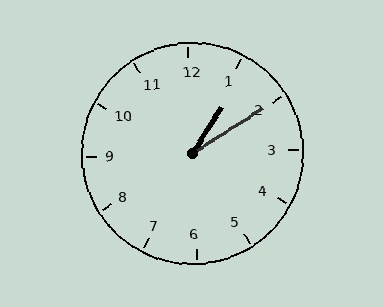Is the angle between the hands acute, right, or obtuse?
It is acute.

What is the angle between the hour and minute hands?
Approximately 25 degrees.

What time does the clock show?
1:10.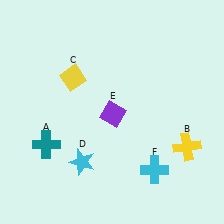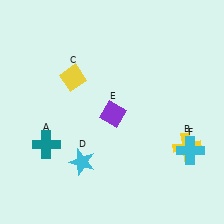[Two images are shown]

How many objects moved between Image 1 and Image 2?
1 object moved between the two images.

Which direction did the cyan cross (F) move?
The cyan cross (F) moved right.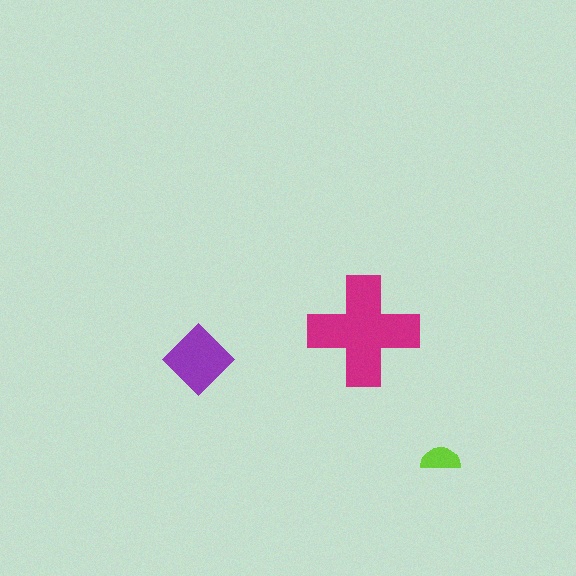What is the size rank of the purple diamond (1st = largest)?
2nd.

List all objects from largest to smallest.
The magenta cross, the purple diamond, the lime semicircle.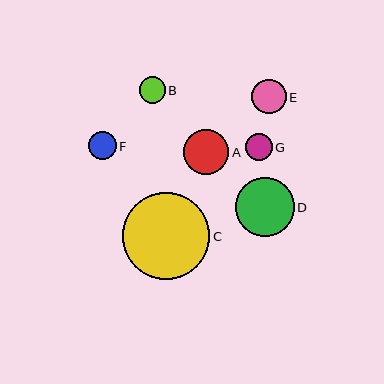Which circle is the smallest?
Circle B is the smallest with a size of approximately 26 pixels.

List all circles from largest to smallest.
From largest to smallest: C, D, A, E, F, G, B.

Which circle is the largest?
Circle C is the largest with a size of approximately 87 pixels.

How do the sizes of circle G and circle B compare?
Circle G and circle B are approximately the same size.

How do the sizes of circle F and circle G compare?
Circle F and circle G are approximately the same size.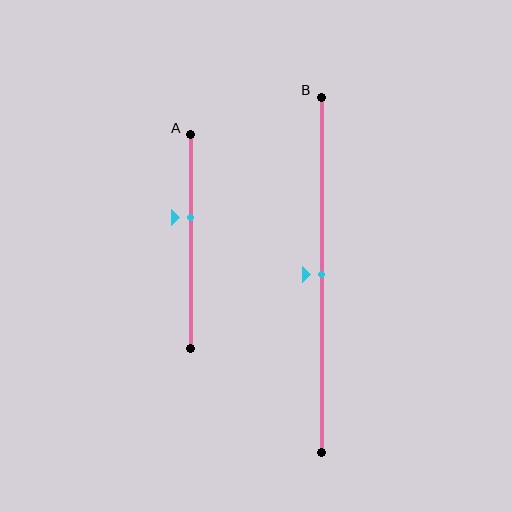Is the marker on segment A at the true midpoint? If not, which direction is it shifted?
No, the marker on segment A is shifted upward by about 11% of the segment length.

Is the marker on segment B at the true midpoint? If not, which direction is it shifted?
Yes, the marker on segment B is at the true midpoint.